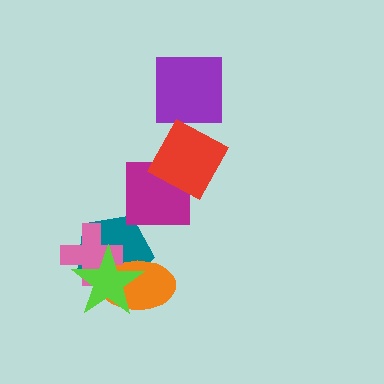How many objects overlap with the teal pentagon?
3 objects overlap with the teal pentagon.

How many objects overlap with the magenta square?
1 object overlaps with the magenta square.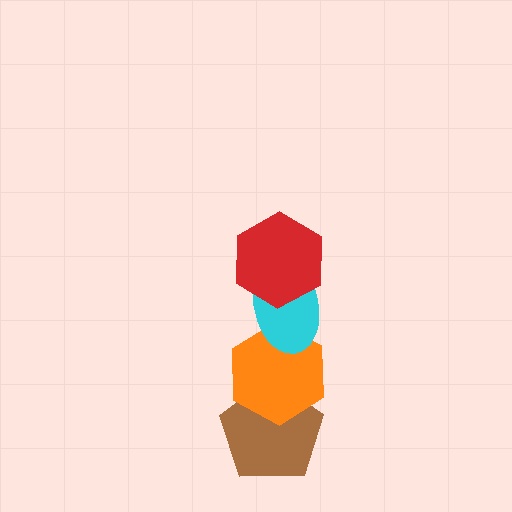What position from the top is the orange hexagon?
The orange hexagon is 3rd from the top.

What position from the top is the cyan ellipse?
The cyan ellipse is 2nd from the top.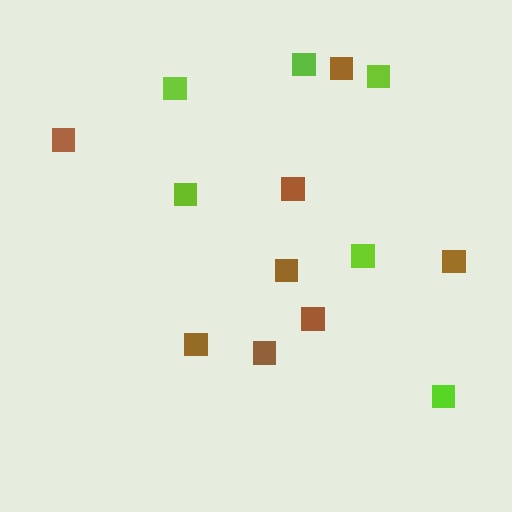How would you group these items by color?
There are 2 groups: one group of lime squares (6) and one group of brown squares (8).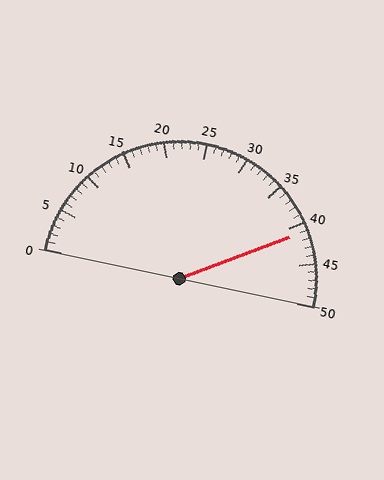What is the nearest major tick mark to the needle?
The nearest major tick mark is 40.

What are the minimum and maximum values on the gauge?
The gauge ranges from 0 to 50.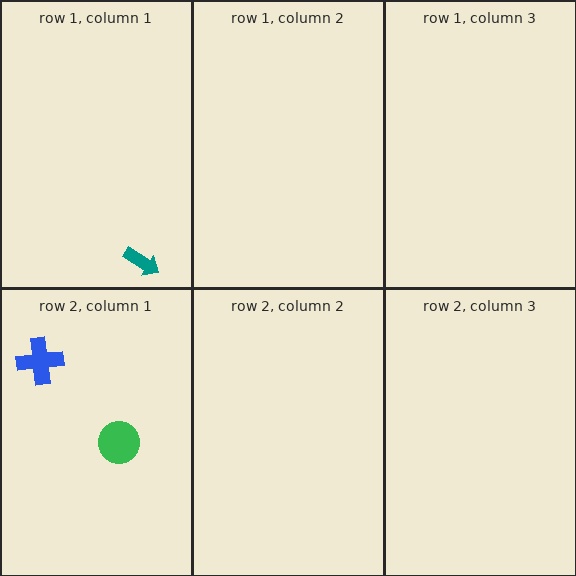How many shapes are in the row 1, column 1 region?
1.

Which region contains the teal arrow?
The row 1, column 1 region.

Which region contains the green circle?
The row 2, column 1 region.